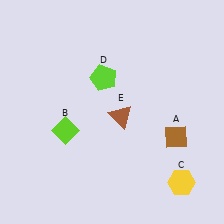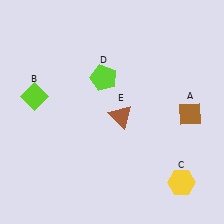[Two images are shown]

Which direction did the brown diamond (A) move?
The brown diamond (A) moved up.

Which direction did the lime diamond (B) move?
The lime diamond (B) moved up.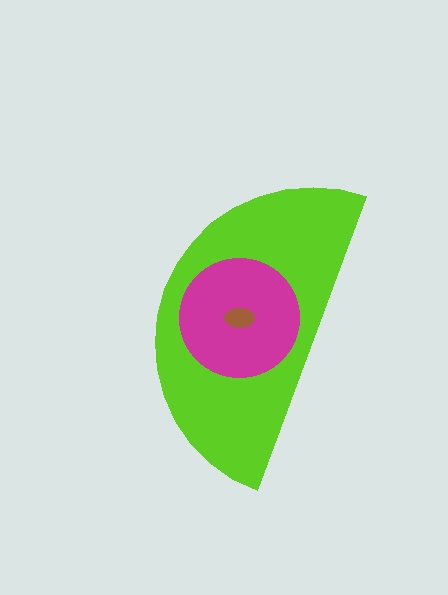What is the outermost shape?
The lime semicircle.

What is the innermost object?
The brown ellipse.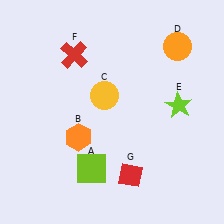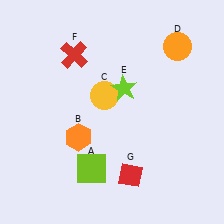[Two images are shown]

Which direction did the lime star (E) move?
The lime star (E) moved left.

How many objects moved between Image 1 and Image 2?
1 object moved between the two images.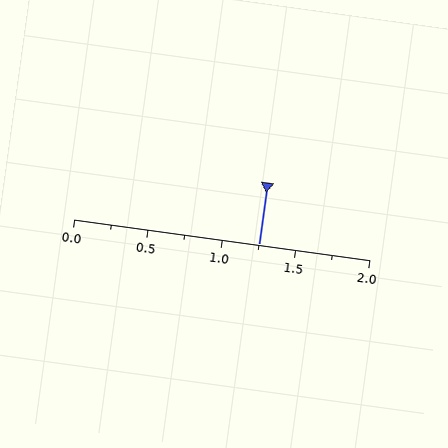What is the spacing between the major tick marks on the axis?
The major ticks are spaced 0.5 apart.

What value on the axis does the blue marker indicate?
The marker indicates approximately 1.25.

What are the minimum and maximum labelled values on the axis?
The axis runs from 0.0 to 2.0.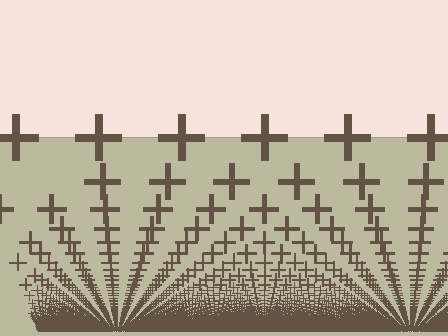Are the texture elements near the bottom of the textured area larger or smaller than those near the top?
Smaller. The gradient is inverted — elements near the bottom are smaller and denser.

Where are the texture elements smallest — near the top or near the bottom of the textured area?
Near the bottom.